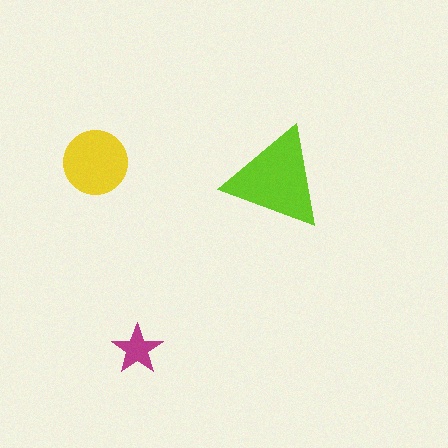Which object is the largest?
The lime triangle.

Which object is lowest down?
The magenta star is bottommost.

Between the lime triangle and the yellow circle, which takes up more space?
The lime triangle.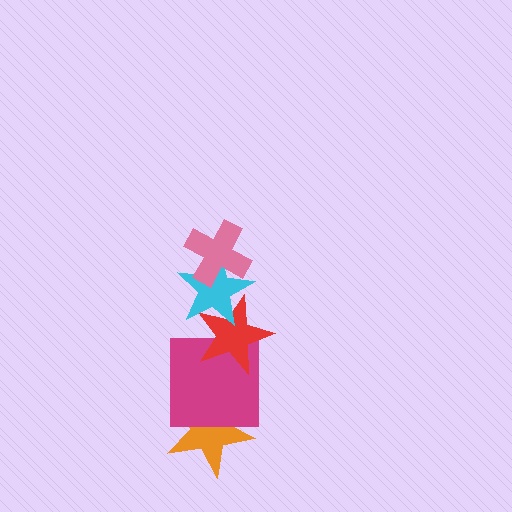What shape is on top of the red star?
The cyan star is on top of the red star.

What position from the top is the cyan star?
The cyan star is 2nd from the top.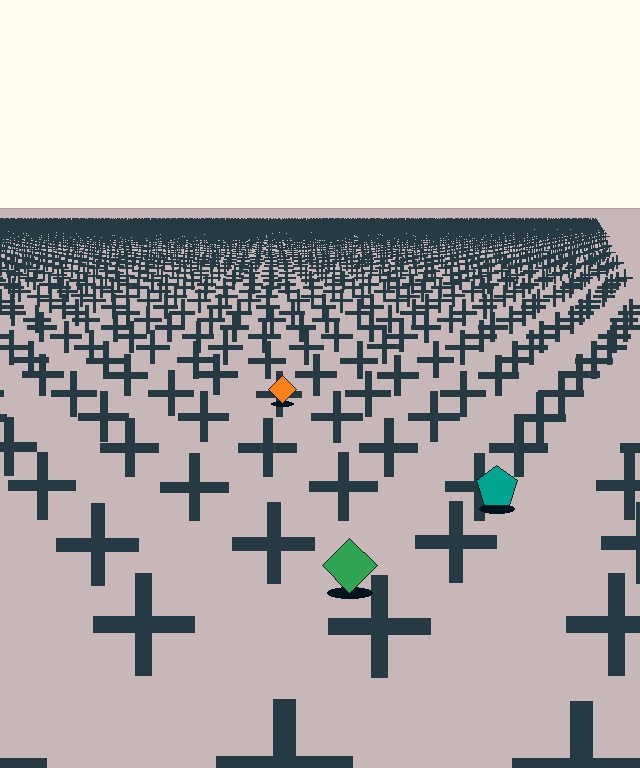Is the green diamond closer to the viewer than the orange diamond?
Yes. The green diamond is closer — you can tell from the texture gradient: the ground texture is coarser near it.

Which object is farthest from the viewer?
The orange diamond is farthest from the viewer. It appears smaller and the ground texture around it is denser.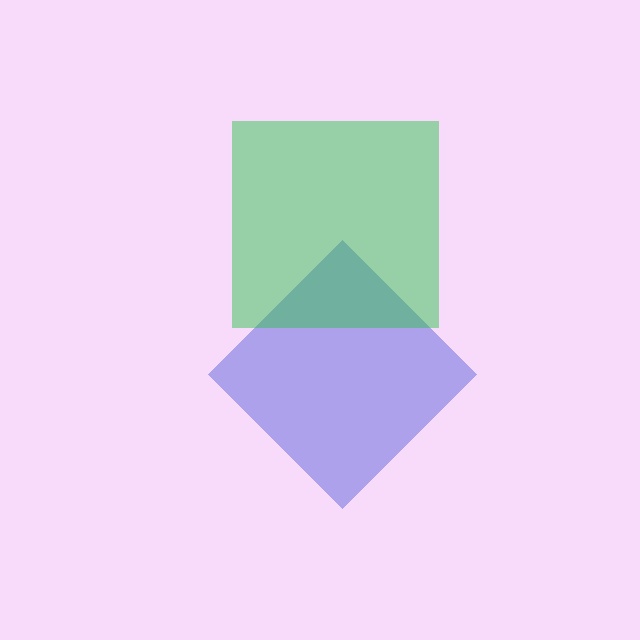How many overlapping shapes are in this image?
There are 2 overlapping shapes in the image.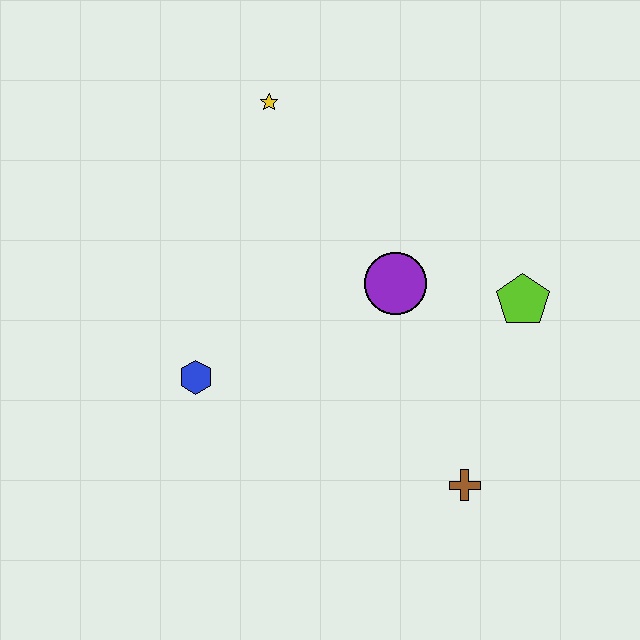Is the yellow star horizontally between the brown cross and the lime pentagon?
No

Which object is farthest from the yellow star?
The brown cross is farthest from the yellow star.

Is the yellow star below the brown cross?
No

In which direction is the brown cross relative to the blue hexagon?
The brown cross is to the right of the blue hexagon.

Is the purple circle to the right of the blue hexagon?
Yes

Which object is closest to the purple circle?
The lime pentagon is closest to the purple circle.